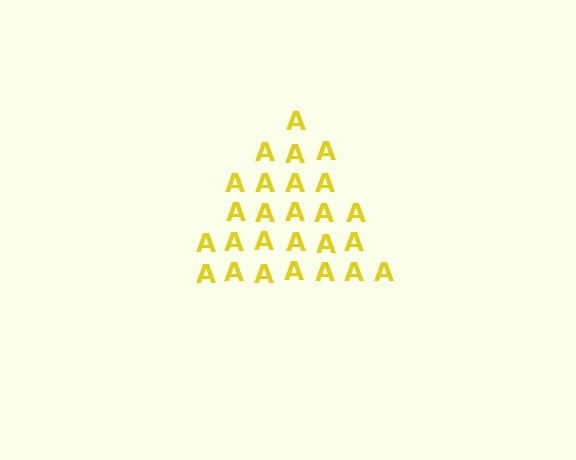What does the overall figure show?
The overall figure shows a triangle.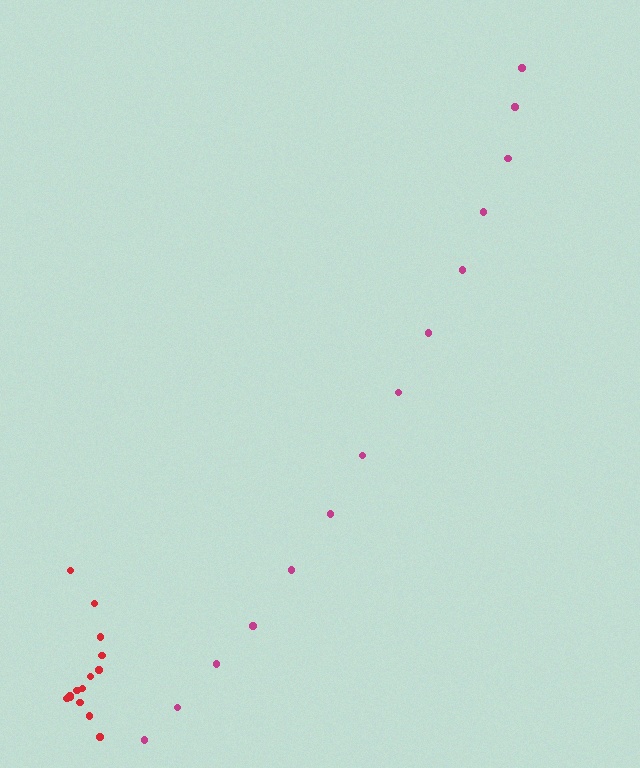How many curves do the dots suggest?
There are 2 distinct paths.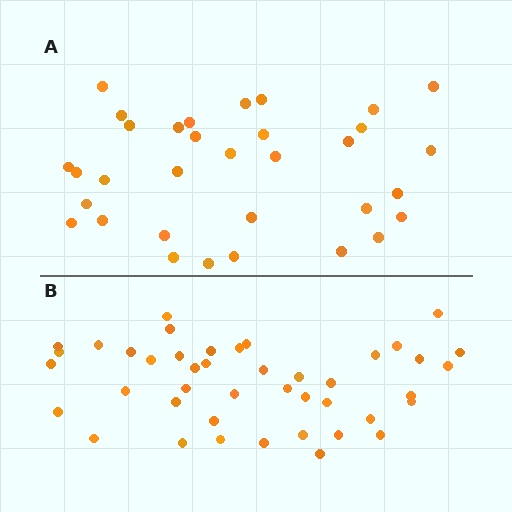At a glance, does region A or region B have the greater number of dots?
Region B (the bottom region) has more dots.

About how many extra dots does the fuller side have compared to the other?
Region B has roughly 10 or so more dots than region A.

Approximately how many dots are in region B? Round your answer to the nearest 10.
About 40 dots. (The exact count is 43, which rounds to 40.)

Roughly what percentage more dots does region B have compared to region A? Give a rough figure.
About 30% more.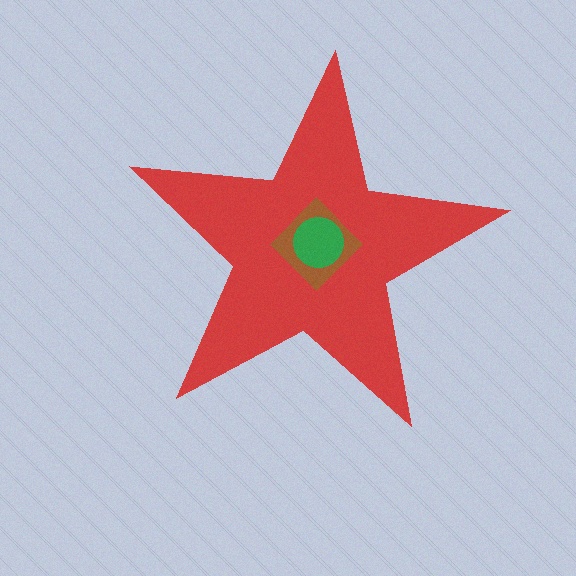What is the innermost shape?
The green circle.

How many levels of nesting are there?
3.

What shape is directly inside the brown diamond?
The green circle.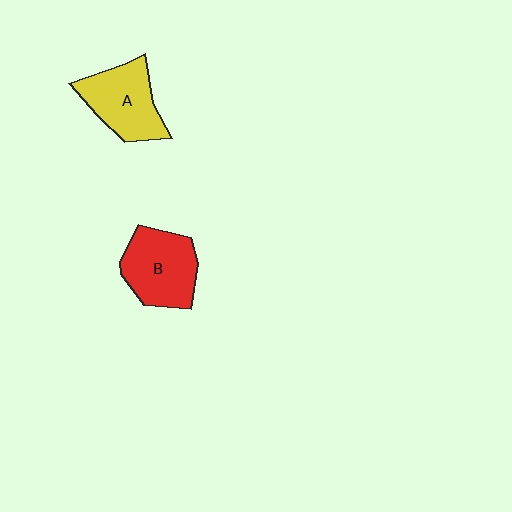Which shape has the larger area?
Shape B (red).